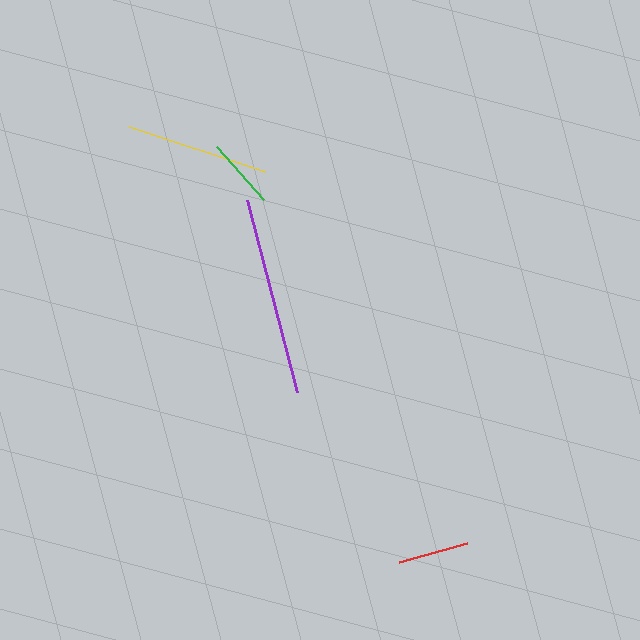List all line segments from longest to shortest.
From longest to shortest: purple, yellow, green, red.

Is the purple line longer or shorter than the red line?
The purple line is longer than the red line.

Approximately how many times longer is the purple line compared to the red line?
The purple line is approximately 2.8 times the length of the red line.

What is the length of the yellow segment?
The yellow segment is approximately 144 pixels long.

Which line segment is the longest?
The purple line is the longest at approximately 198 pixels.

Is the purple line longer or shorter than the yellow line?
The purple line is longer than the yellow line.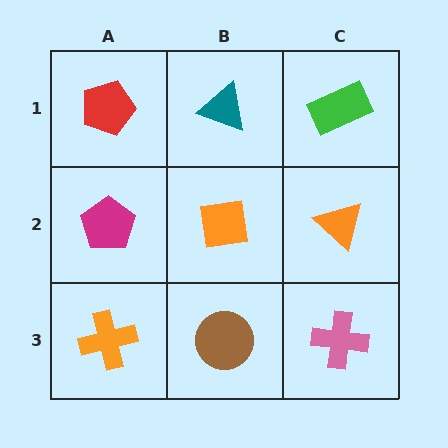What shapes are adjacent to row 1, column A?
A magenta pentagon (row 2, column A), a teal triangle (row 1, column B).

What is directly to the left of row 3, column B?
An orange cross.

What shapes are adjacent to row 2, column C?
A green rectangle (row 1, column C), a pink cross (row 3, column C), an orange square (row 2, column B).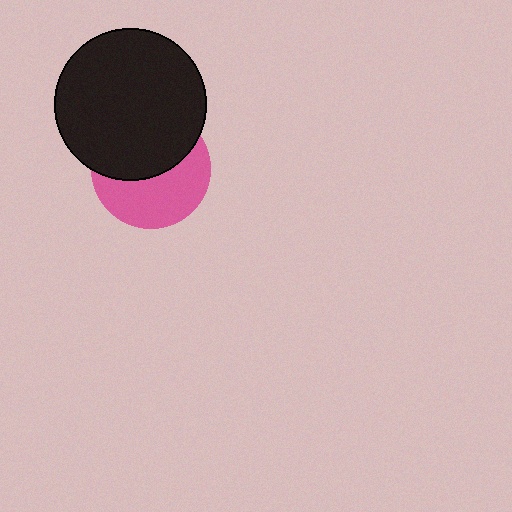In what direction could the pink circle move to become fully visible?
The pink circle could move down. That would shift it out from behind the black circle entirely.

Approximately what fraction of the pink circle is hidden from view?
Roughly 50% of the pink circle is hidden behind the black circle.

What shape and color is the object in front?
The object in front is a black circle.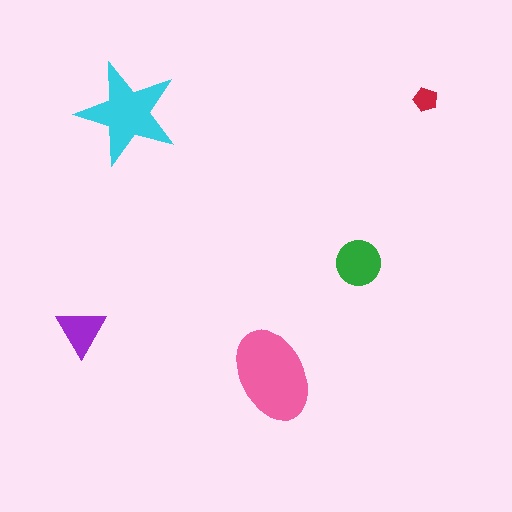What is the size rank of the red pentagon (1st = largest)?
5th.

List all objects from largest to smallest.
The pink ellipse, the cyan star, the green circle, the purple triangle, the red pentagon.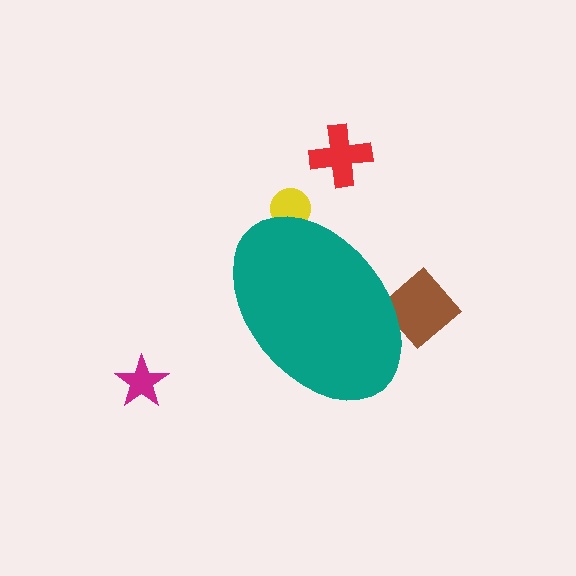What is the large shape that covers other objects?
A teal ellipse.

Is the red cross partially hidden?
No, the red cross is fully visible.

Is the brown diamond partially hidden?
Yes, the brown diamond is partially hidden behind the teal ellipse.